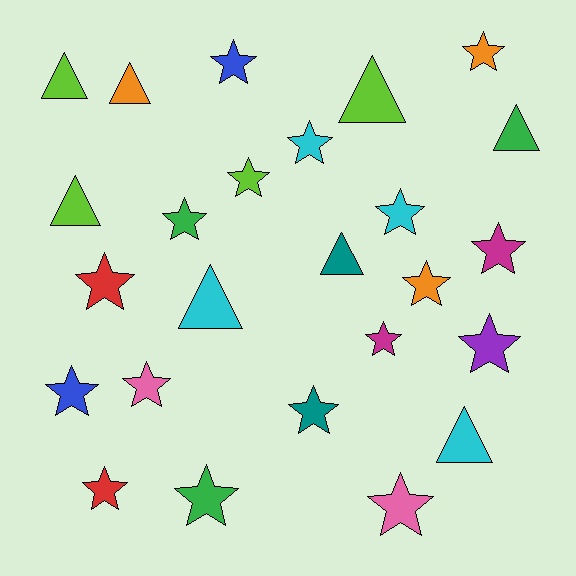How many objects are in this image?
There are 25 objects.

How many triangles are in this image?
There are 8 triangles.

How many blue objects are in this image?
There are 2 blue objects.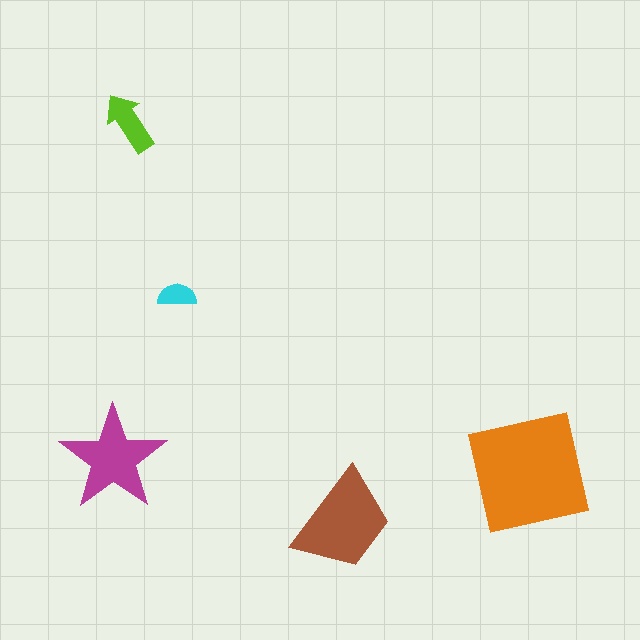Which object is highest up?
The lime arrow is topmost.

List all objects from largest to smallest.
The orange square, the brown trapezoid, the magenta star, the lime arrow, the cyan semicircle.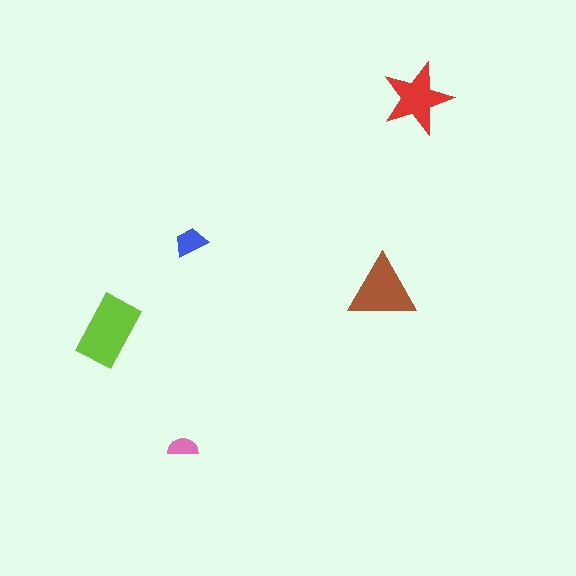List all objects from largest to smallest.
The lime rectangle, the brown triangle, the red star, the blue trapezoid, the pink semicircle.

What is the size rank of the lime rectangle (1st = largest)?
1st.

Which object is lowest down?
The pink semicircle is bottommost.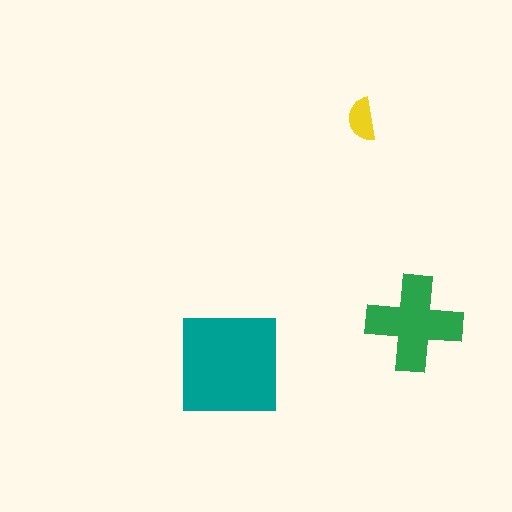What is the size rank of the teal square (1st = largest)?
1st.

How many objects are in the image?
There are 3 objects in the image.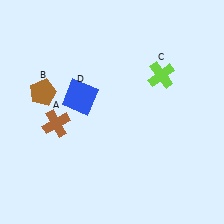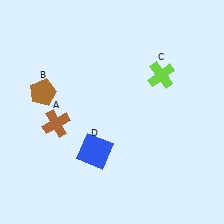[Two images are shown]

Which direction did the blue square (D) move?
The blue square (D) moved down.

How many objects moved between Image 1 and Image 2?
1 object moved between the two images.